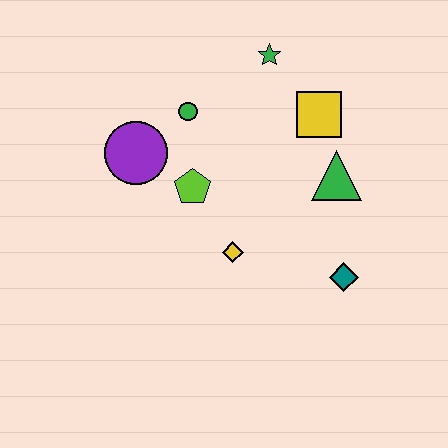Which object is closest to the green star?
The yellow square is closest to the green star.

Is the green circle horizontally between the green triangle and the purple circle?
Yes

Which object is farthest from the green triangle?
The purple circle is farthest from the green triangle.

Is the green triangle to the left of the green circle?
No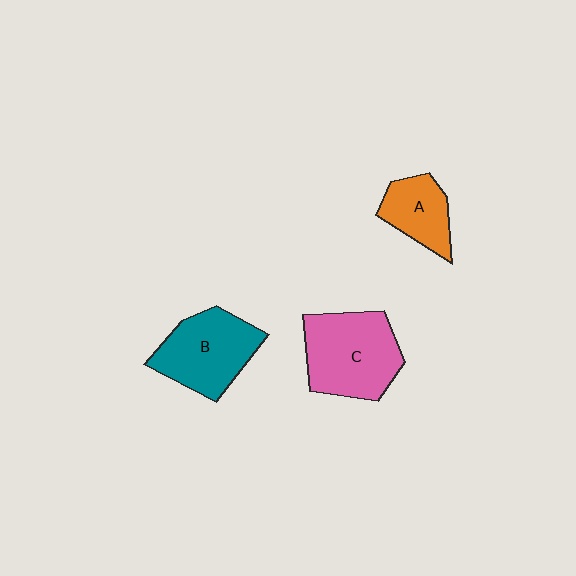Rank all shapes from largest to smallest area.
From largest to smallest: C (pink), B (teal), A (orange).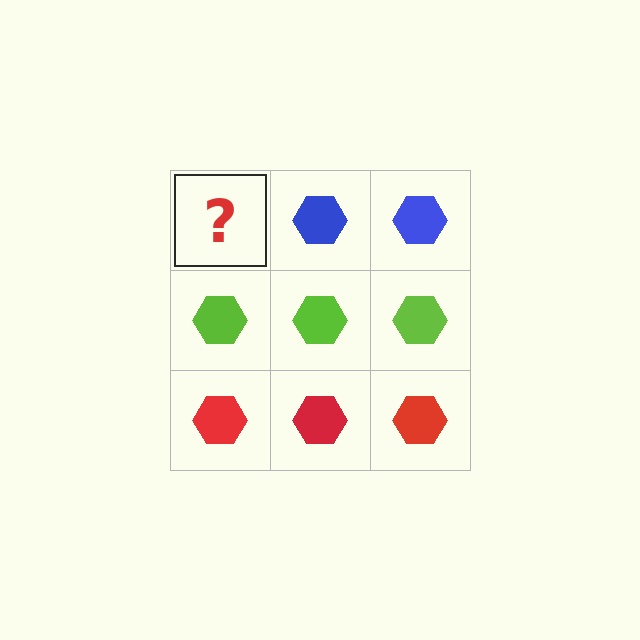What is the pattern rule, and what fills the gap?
The rule is that each row has a consistent color. The gap should be filled with a blue hexagon.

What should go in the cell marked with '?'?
The missing cell should contain a blue hexagon.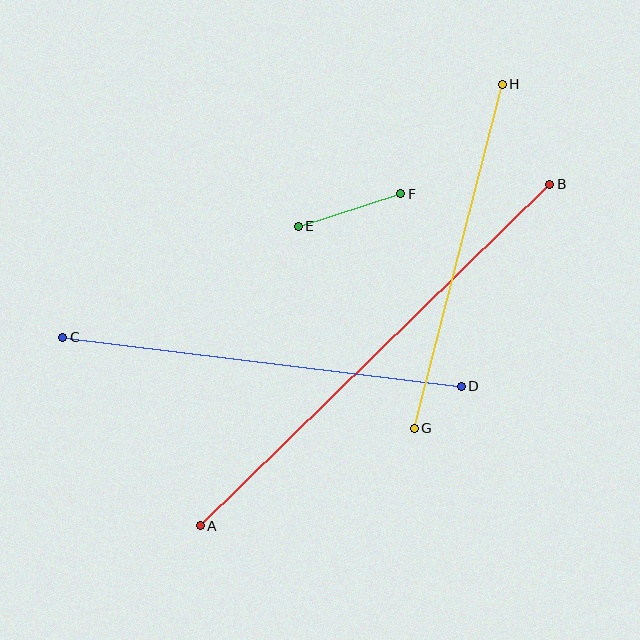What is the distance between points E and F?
The distance is approximately 108 pixels.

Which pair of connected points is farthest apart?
Points A and B are farthest apart.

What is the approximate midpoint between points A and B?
The midpoint is at approximately (375, 355) pixels.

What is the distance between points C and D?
The distance is approximately 402 pixels.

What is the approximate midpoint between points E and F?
The midpoint is at approximately (350, 210) pixels.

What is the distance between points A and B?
The distance is approximately 489 pixels.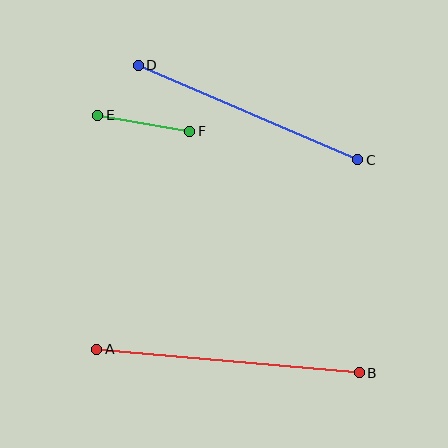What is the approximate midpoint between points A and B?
The midpoint is at approximately (228, 361) pixels.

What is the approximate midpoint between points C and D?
The midpoint is at approximately (248, 112) pixels.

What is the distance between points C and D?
The distance is approximately 239 pixels.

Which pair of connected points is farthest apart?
Points A and B are farthest apart.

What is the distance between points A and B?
The distance is approximately 263 pixels.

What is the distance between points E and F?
The distance is approximately 93 pixels.